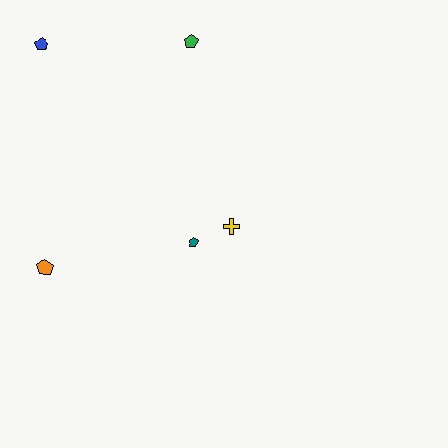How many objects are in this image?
There are 5 objects.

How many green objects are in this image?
There is 1 green object.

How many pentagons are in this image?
There are 4 pentagons.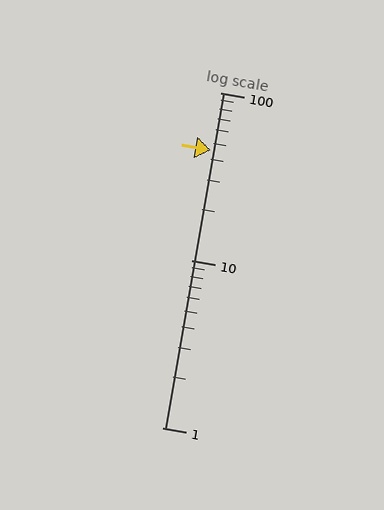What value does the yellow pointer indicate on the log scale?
The pointer indicates approximately 45.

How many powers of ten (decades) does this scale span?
The scale spans 2 decades, from 1 to 100.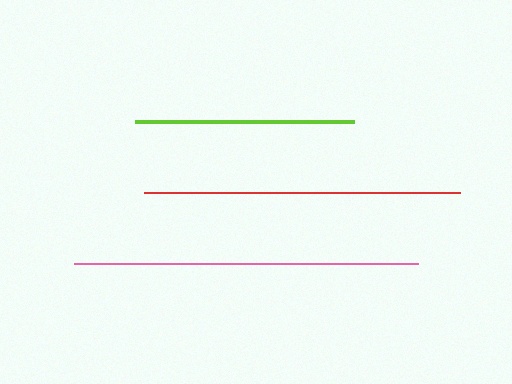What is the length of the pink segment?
The pink segment is approximately 344 pixels long.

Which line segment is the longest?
The pink line is the longest at approximately 344 pixels.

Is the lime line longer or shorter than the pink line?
The pink line is longer than the lime line.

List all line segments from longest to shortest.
From longest to shortest: pink, red, lime.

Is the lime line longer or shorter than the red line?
The red line is longer than the lime line.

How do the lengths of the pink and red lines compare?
The pink and red lines are approximately the same length.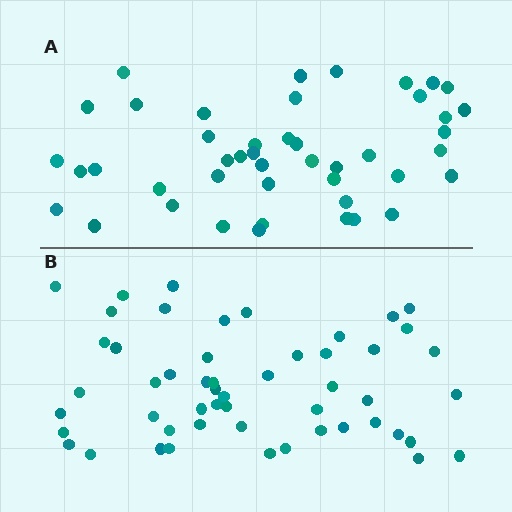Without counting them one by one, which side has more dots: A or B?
Region B (the bottom region) has more dots.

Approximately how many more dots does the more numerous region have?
Region B has roughly 8 or so more dots than region A.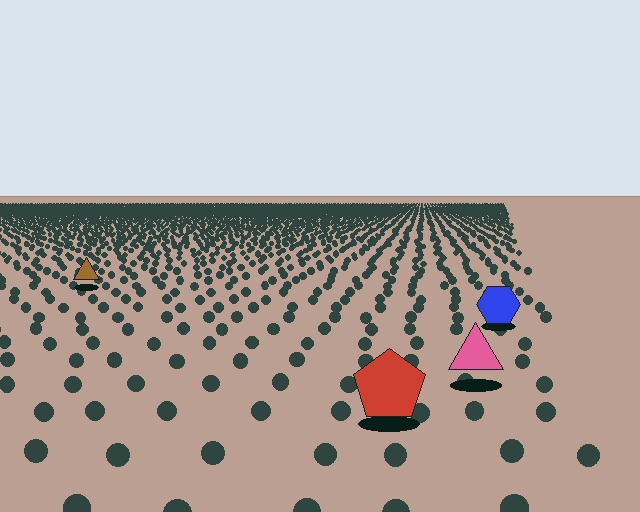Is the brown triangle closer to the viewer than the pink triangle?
No. The pink triangle is closer — you can tell from the texture gradient: the ground texture is coarser near it.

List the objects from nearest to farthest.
From nearest to farthest: the red pentagon, the pink triangle, the blue hexagon, the brown triangle.